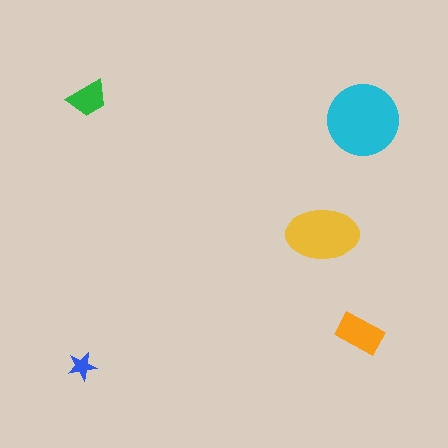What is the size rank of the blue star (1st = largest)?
5th.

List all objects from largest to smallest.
The cyan circle, the yellow ellipse, the orange rectangle, the green trapezoid, the blue star.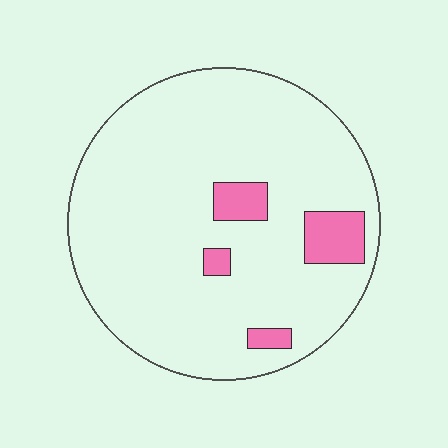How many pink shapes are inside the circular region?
4.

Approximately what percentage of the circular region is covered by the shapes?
Approximately 10%.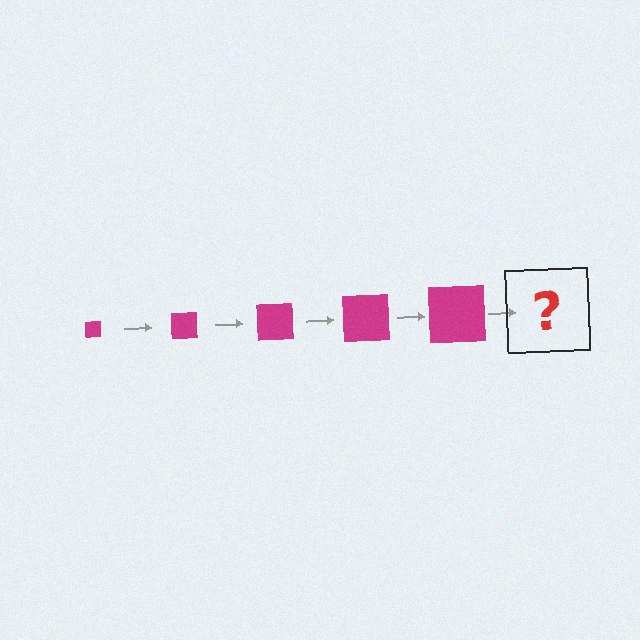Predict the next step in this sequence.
The next step is a magenta square, larger than the previous one.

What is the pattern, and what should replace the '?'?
The pattern is that the square gets progressively larger each step. The '?' should be a magenta square, larger than the previous one.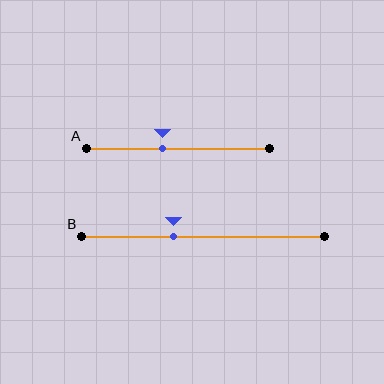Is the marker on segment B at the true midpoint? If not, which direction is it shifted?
No, the marker on segment B is shifted to the left by about 12% of the segment length.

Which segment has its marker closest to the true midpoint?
Segment A has its marker closest to the true midpoint.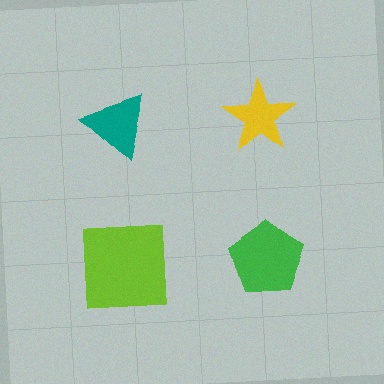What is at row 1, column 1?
A teal triangle.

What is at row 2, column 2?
A green pentagon.